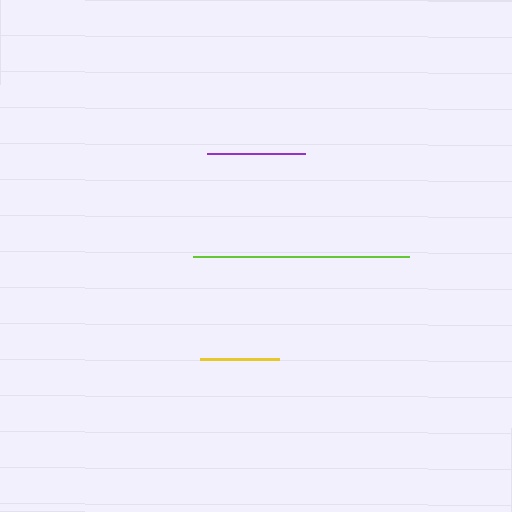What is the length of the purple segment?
The purple segment is approximately 97 pixels long.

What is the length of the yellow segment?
The yellow segment is approximately 78 pixels long.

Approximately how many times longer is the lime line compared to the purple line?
The lime line is approximately 2.2 times the length of the purple line.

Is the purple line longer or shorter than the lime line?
The lime line is longer than the purple line.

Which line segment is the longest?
The lime line is the longest at approximately 215 pixels.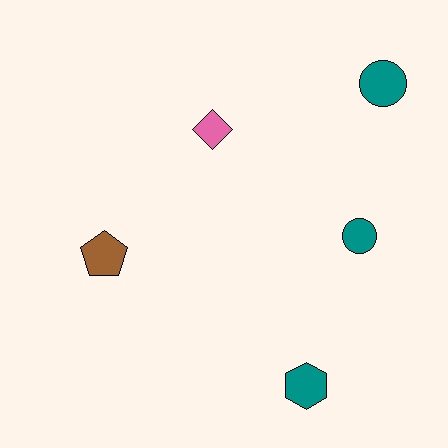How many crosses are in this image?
There are no crosses.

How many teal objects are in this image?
There are 3 teal objects.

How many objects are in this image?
There are 5 objects.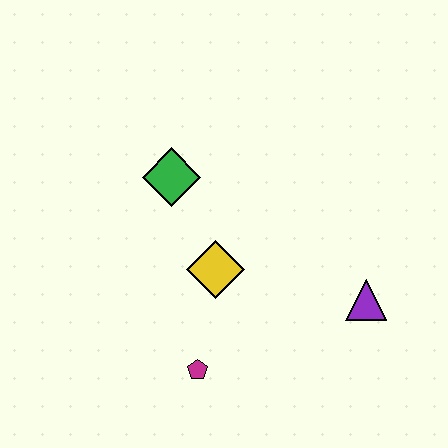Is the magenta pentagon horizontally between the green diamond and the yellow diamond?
Yes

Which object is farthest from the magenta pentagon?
The green diamond is farthest from the magenta pentagon.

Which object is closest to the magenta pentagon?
The yellow diamond is closest to the magenta pentagon.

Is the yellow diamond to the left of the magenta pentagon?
No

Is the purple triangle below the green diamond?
Yes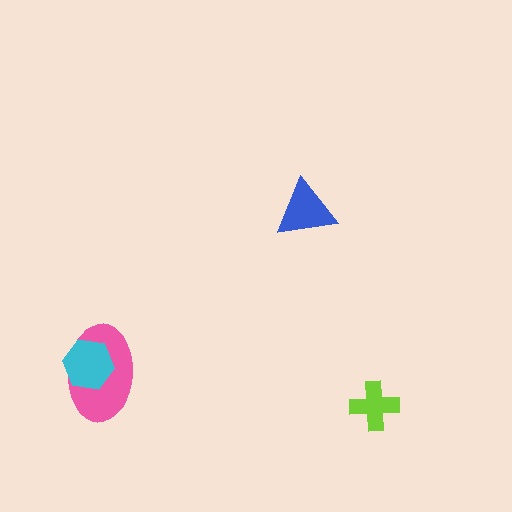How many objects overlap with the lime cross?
0 objects overlap with the lime cross.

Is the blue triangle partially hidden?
No, no other shape covers it.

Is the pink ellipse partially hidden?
Yes, it is partially covered by another shape.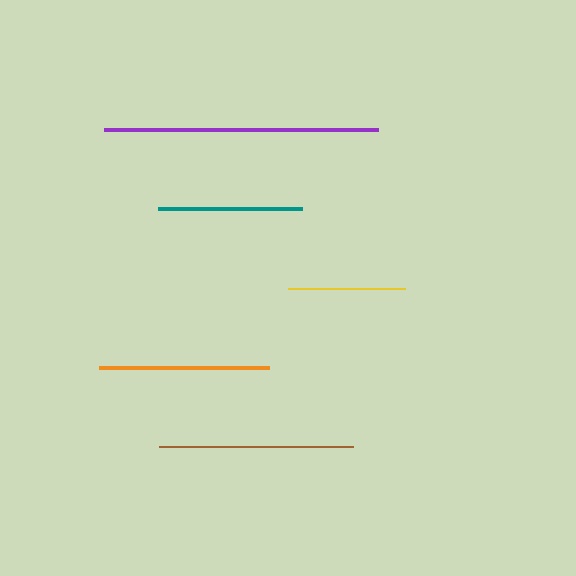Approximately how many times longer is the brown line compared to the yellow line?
The brown line is approximately 1.7 times the length of the yellow line.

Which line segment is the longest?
The purple line is the longest at approximately 273 pixels.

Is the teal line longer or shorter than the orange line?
The orange line is longer than the teal line.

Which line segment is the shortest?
The yellow line is the shortest at approximately 117 pixels.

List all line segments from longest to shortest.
From longest to shortest: purple, brown, orange, teal, yellow.